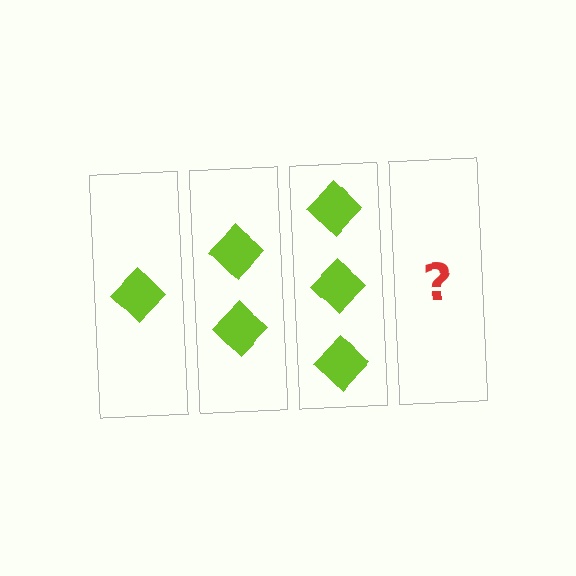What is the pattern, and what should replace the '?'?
The pattern is that each step adds one more diamond. The '?' should be 4 diamonds.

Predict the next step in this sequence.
The next step is 4 diamonds.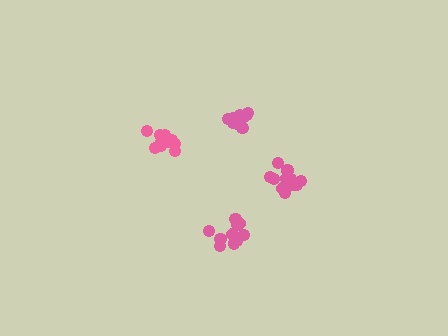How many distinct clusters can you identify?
There are 4 distinct clusters.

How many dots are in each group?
Group 1: 11 dots, Group 2: 11 dots, Group 3: 15 dots, Group 4: 10 dots (47 total).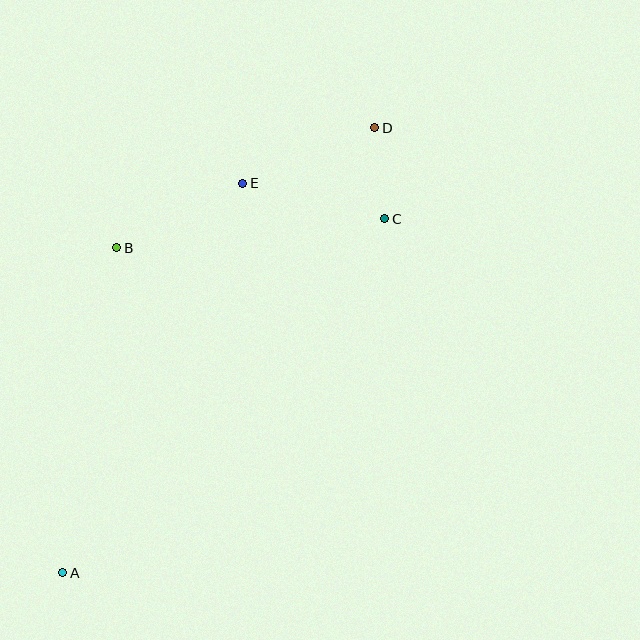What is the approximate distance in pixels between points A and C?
The distance between A and C is approximately 479 pixels.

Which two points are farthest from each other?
Points A and D are farthest from each other.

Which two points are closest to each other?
Points C and D are closest to each other.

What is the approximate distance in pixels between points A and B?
The distance between A and B is approximately 329 pixels.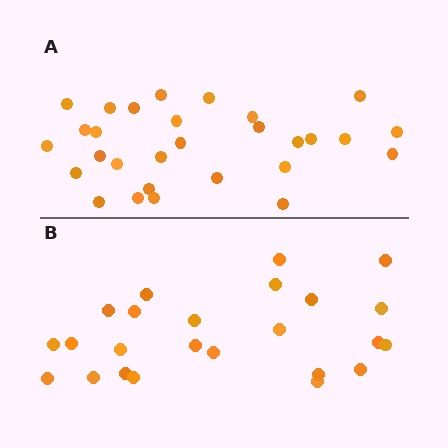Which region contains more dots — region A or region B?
Region A (the top region) has more dots.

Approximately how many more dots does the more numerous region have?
Region A has about 5 more dots than region B.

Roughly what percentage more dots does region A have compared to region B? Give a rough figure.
About 20% more.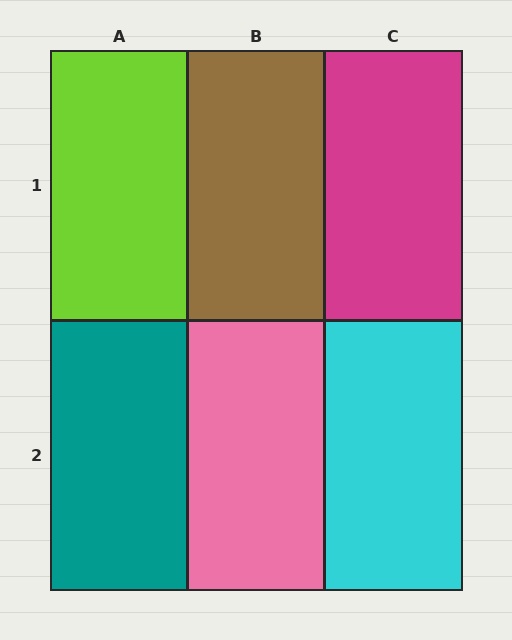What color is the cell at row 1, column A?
Lime.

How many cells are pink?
1 cell is pink.